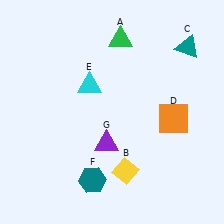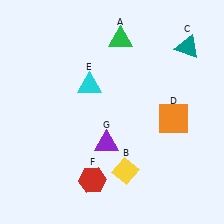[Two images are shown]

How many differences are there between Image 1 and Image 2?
There is 1 difference between the two images.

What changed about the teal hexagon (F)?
In Image 1, F is teal. In Image 2, it changed to red.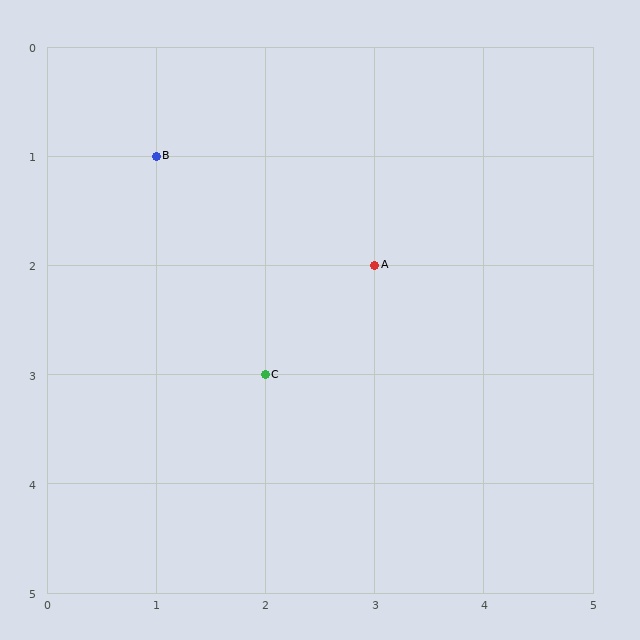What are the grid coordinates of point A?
Point A is at grid coordinates (3, 2).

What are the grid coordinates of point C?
Point C is at grid coordinates (2, 3).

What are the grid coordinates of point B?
Point B is at grid coordinates (1, 1).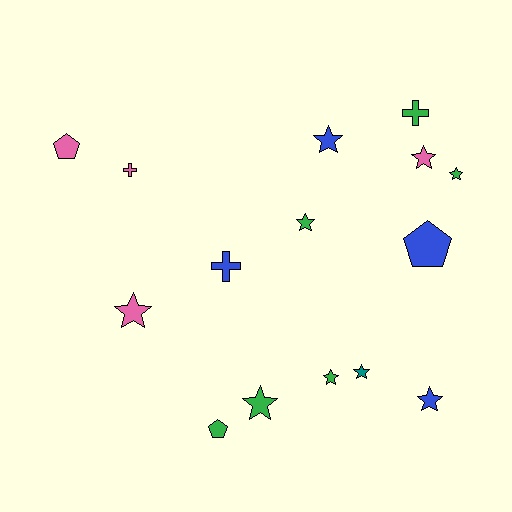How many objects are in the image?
There are 15 objects.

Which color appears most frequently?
Green, with 6 objects.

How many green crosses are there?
There is 1 green cross.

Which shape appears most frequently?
Star, with 9 objects.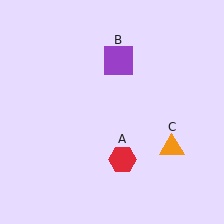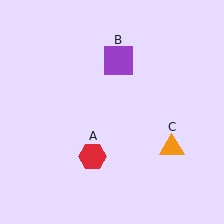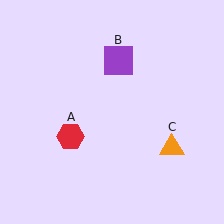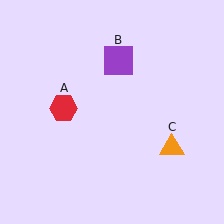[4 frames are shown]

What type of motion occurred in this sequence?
The red hexagon (object A) rotated clockwise around the center of the scene.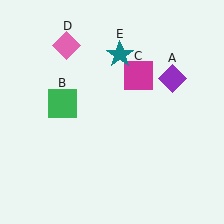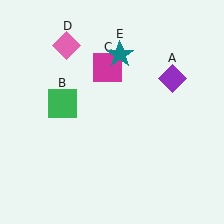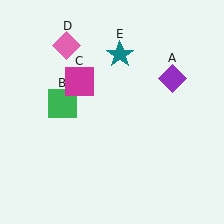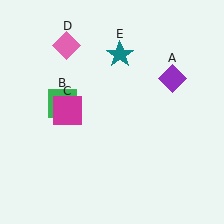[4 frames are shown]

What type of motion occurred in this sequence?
The magenta square (object C) rotated counterclockwise around the center of the scene.